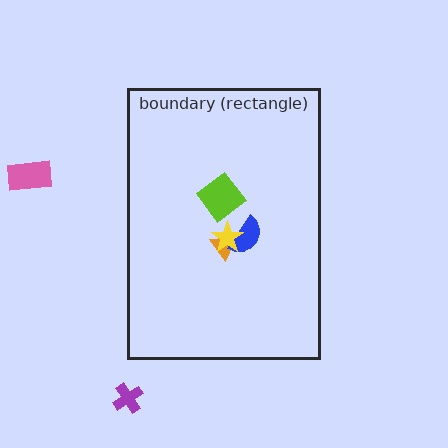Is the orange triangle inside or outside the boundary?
Inside.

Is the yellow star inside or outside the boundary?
Inside.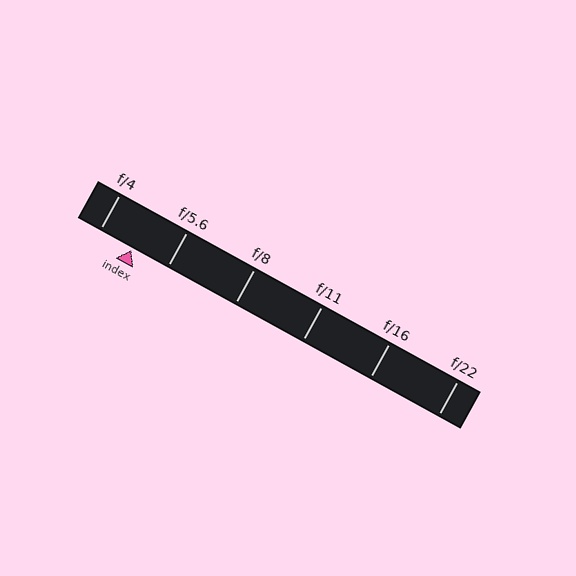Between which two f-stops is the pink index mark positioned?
The index mark is between f/4 and f/5.6.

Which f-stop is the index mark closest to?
The index mark is closest to f/4.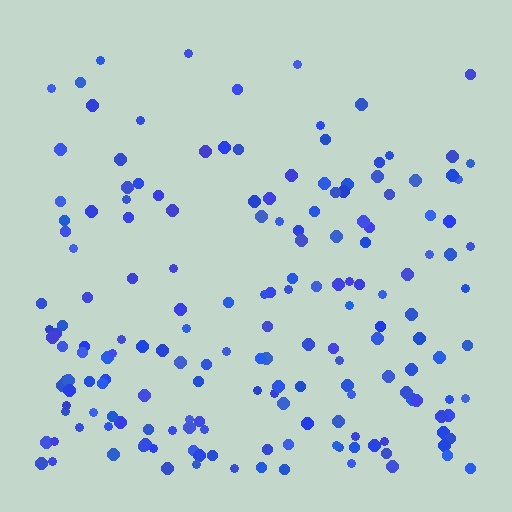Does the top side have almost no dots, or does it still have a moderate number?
Still a moderate number, just noticeably fewer than the bottom.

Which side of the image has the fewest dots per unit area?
The top.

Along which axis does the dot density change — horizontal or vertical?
Vertical.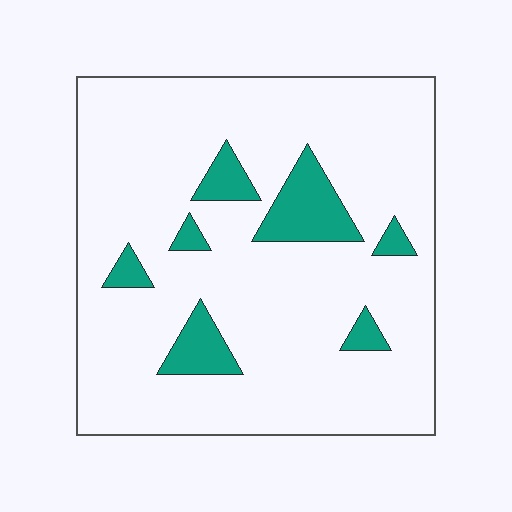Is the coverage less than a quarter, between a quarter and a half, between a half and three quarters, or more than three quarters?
Less than a quarter.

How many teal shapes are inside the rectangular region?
7.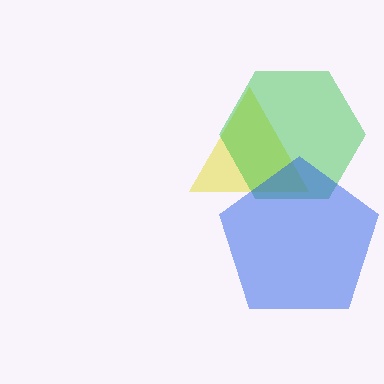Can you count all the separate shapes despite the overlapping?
Yes, there are 3 separate shapes.